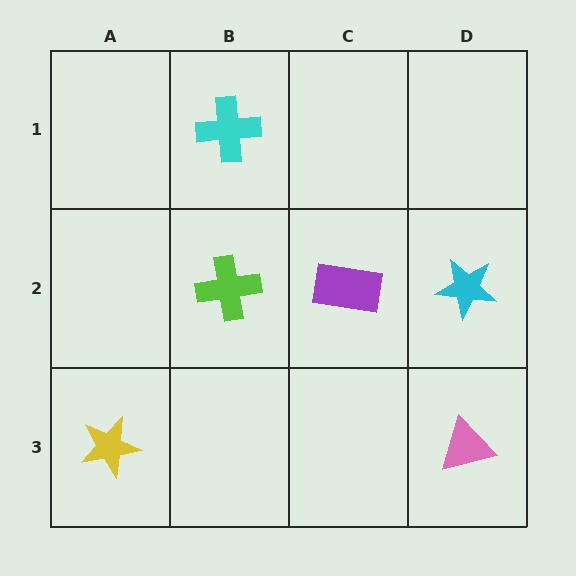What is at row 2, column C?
A purple rectangle.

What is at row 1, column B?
A cyan cross.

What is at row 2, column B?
A lime cross.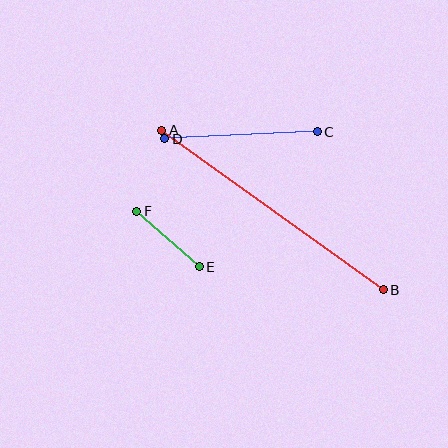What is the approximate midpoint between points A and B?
The midpoint is at approximately (273, 210) pixels.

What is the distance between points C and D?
The distance is approximately 153 pixels.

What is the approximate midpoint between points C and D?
The midpoint is at approximately (241, 135) pixels.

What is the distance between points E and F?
The distance is approximately 83 pixels.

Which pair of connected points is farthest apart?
Points A and B are farthest apart.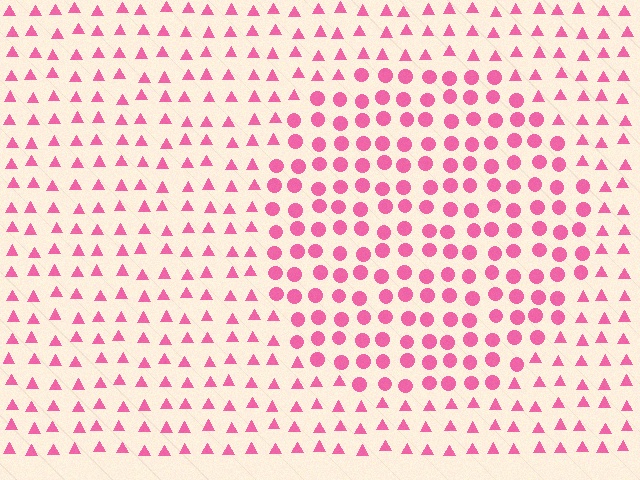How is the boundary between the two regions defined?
The boundary is defined by a change in element shape: circles inside vs. triangles outside. All elements share the same color and spacing.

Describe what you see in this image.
The image is filled with small pink elements arranged in a uniform grid. A circle-shaped region contains circles, while the surrounding area contains triangles. The boundary is defined purely by the change in element shape.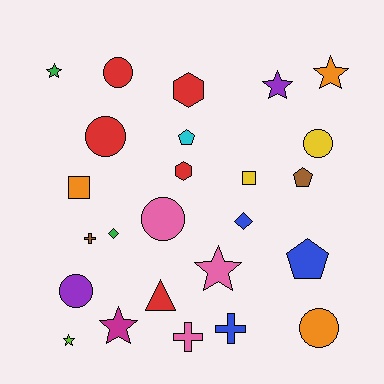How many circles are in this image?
There are 6 circles.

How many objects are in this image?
There are 25 objects.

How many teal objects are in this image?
There are no teal objects.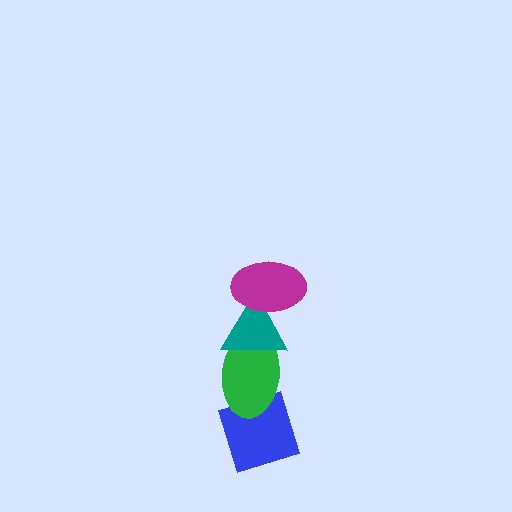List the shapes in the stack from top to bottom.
From top to bottom: the magenta ellipse, the teal triangle, the green ellipse, the blue diamond.